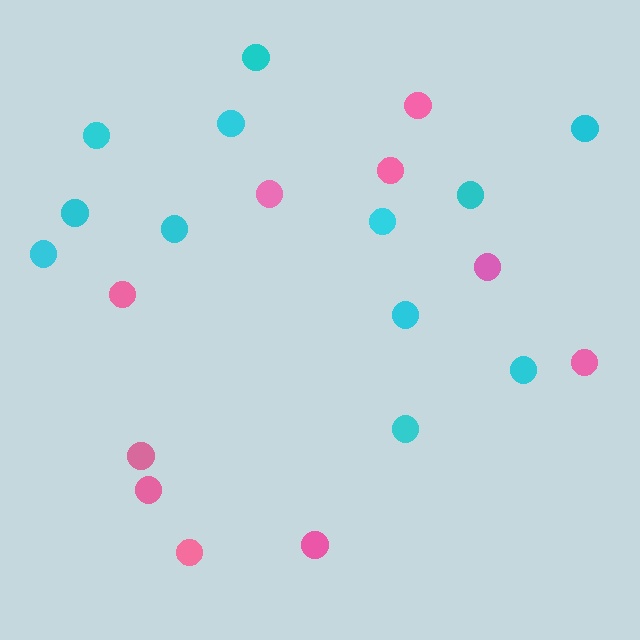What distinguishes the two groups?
There are 2 groups: one group of cyan circles (12) and one group of pink circles (10).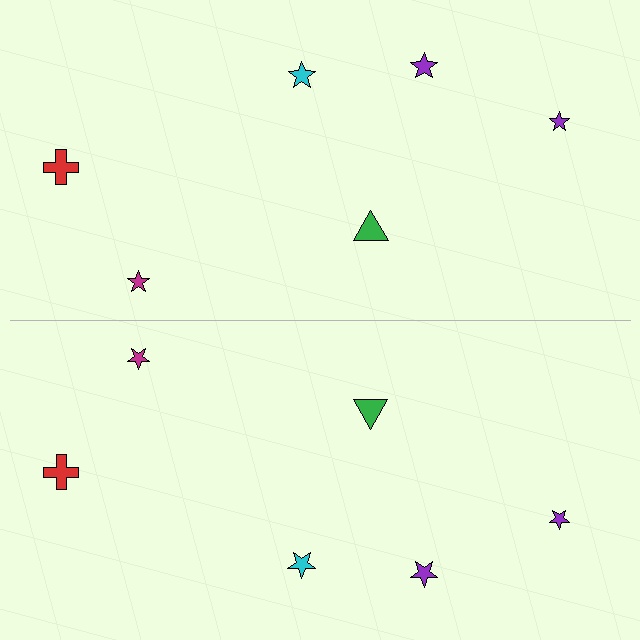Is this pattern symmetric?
Yes, this pattern has bilateral (reflection) symmetry.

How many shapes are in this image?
There are 12 shapes in this image.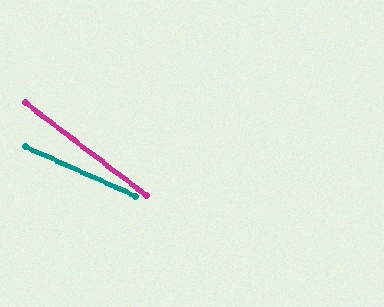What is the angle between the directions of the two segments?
Approximately 13 degrees.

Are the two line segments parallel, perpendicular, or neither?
Neither parallel nor perpendicular — they differ by about 13°.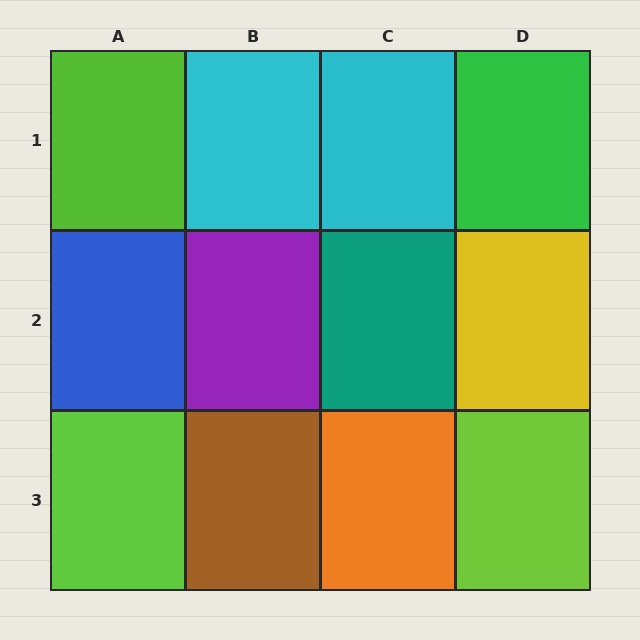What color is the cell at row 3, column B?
Brown.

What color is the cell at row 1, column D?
Green.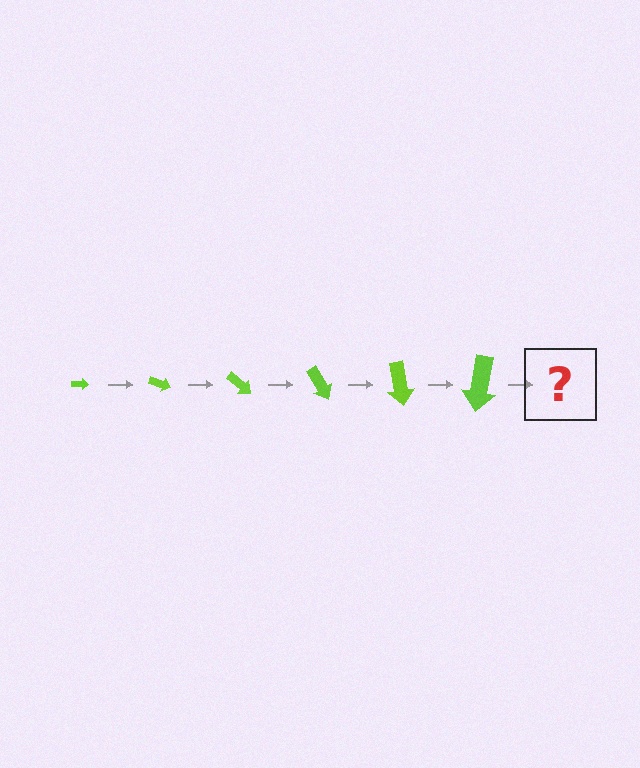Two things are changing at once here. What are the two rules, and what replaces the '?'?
The two rules are that the arrow grows larger each step and it rotates 20 degrees each step. The '?' should be an arrow, larger than the previous one and rotated 120 degrees from the start.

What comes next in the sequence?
The next element should be an arrow, larger than the previous one and rotated 120 degrees from the start.